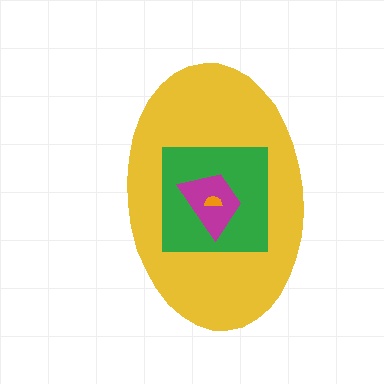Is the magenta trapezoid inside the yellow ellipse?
Yes.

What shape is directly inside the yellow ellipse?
The green square.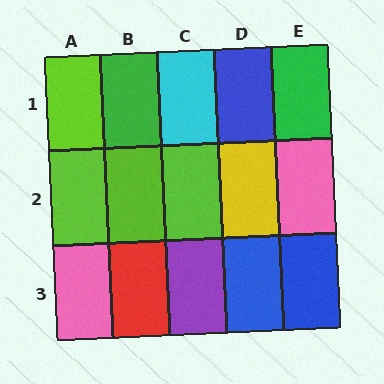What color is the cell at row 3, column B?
Red.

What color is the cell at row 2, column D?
Yellow.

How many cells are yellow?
1 cell is yellow.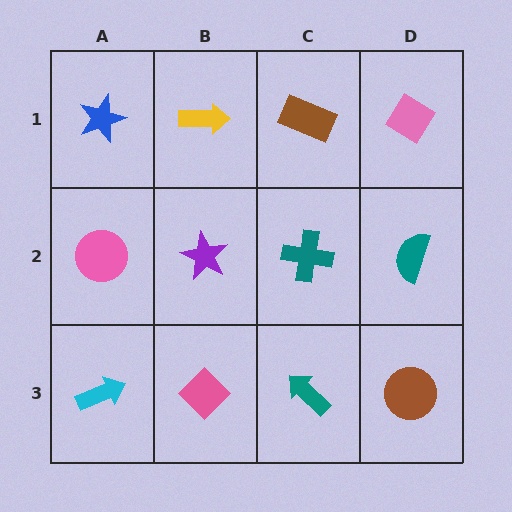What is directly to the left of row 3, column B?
A cyan arrow.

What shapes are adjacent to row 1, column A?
A pink circle (row 2, column A), a yellow arrow (row 1, column B).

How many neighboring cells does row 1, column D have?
2.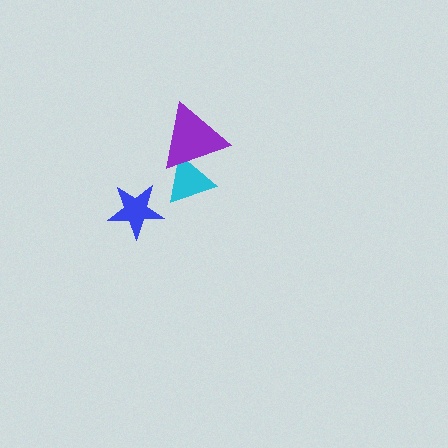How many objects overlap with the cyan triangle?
1 object overlaps with the cyan triangle.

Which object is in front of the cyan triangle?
The purple triangle is in front of the cyan triangle.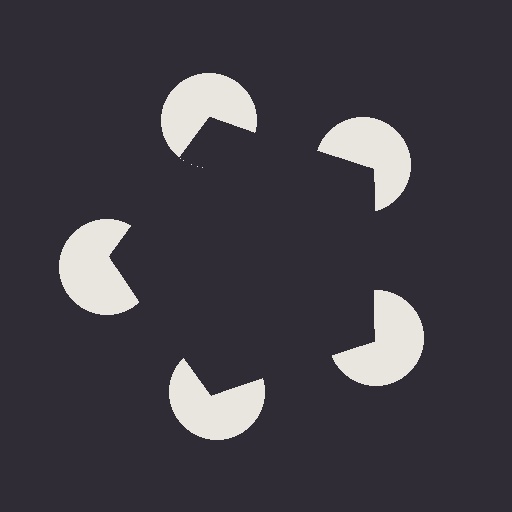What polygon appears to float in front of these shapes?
An illusory pentagon — its edges are inferred from the aligned wedge cuts in the pac-man discs, not physically drawn.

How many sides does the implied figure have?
5 sides.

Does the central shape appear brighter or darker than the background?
It typically appears slightly darker than the background, even though no actual brightness change is drawn.